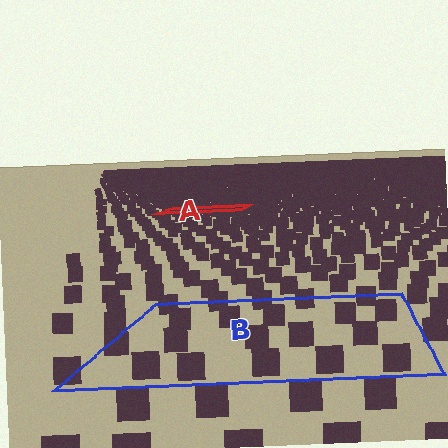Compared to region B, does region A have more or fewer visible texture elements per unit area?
Region A has more texture elements per unit area — they are packed more densely because it is farther away.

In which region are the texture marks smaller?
The texture marks are smaller in region A, because it is farther away.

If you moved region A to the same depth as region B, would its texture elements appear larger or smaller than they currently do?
They would appear larger. At a closer depth, the same texture elements are projected at a bigger on-screen size.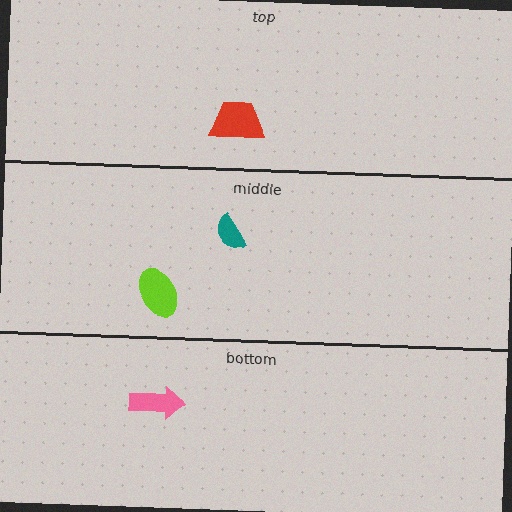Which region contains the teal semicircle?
The middle region.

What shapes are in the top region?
The red trapezoid.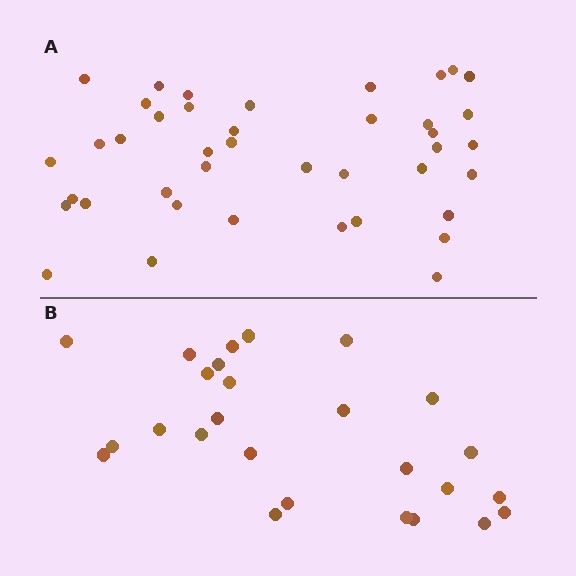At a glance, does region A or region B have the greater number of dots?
Region A (the top region) has more dots.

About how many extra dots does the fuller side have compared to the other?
Region A has approximately 15 more dots than region B.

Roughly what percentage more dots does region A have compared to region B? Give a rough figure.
About 60% more.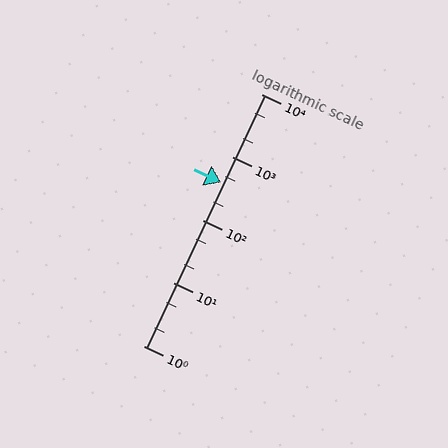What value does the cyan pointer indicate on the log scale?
The pointer indicates approximately 390.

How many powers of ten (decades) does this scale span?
The scale spans 4 decades, from 1 to 10000.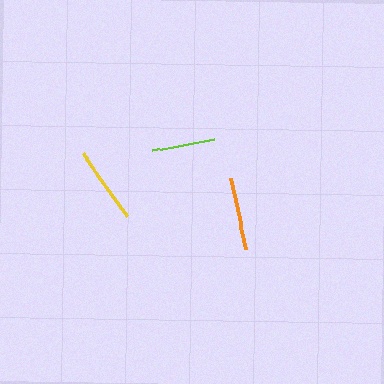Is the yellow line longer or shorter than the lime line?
The yellow line is longer than the lime line.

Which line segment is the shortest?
The lime line is the shortest at approximately 63 pixels.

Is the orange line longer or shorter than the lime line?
The orange line is longer than the lime line.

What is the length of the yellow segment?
The yellow segment is approximately 77 pixels long.